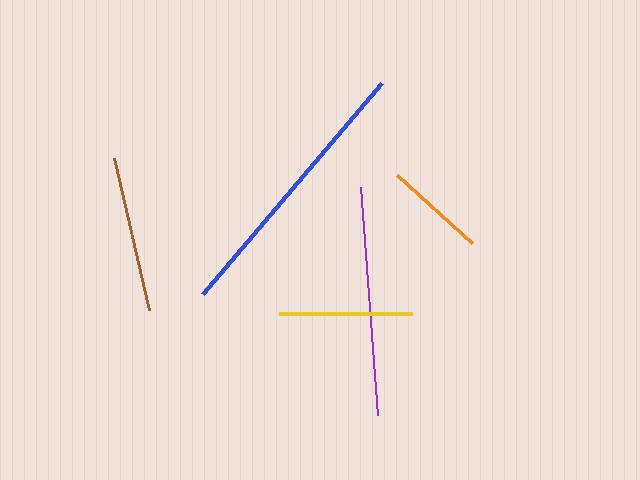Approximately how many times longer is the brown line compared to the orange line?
The brown line is approximately 1.5 times the length of the orange line.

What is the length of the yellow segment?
The yellow segment is approximately 133 pixels long.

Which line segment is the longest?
The blue line is the longest at approximately 277 pixels.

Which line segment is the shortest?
The orange line is the shortest at approximately 102 pixels.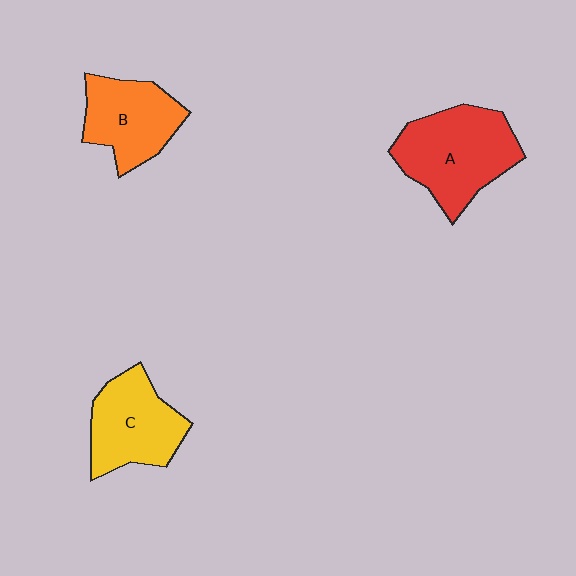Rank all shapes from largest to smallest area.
From largest to smallest: A (red), C (yellow), B (orange).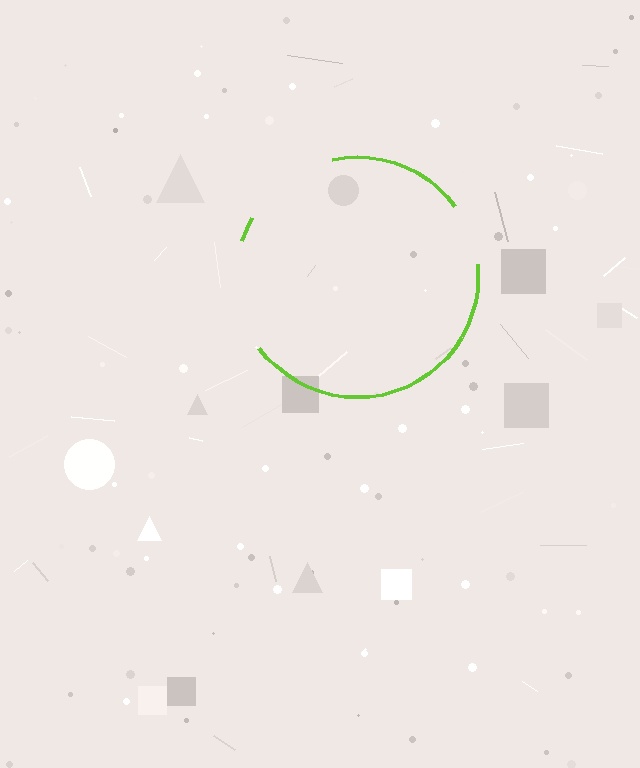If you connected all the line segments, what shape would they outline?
They would outline a circle.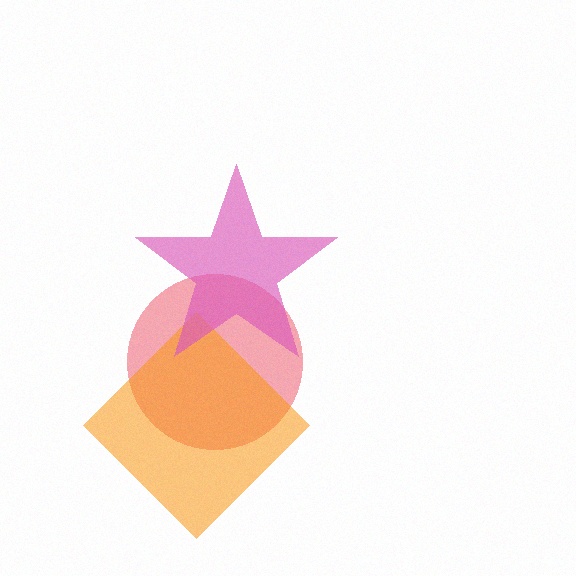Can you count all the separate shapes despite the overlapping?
Yes, there are 3 separate shapes.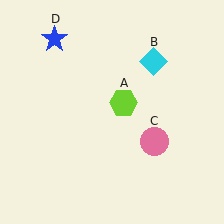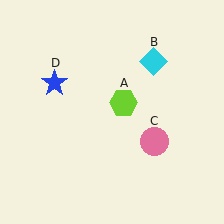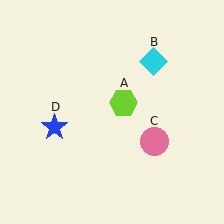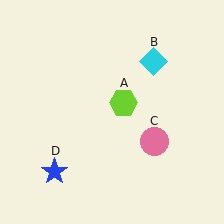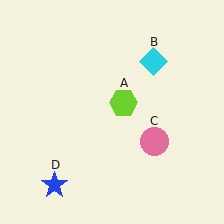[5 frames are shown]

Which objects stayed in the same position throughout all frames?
Lime hexagon (object A) and cyan diamond (object B) and pink circle (object C) remained stationary.